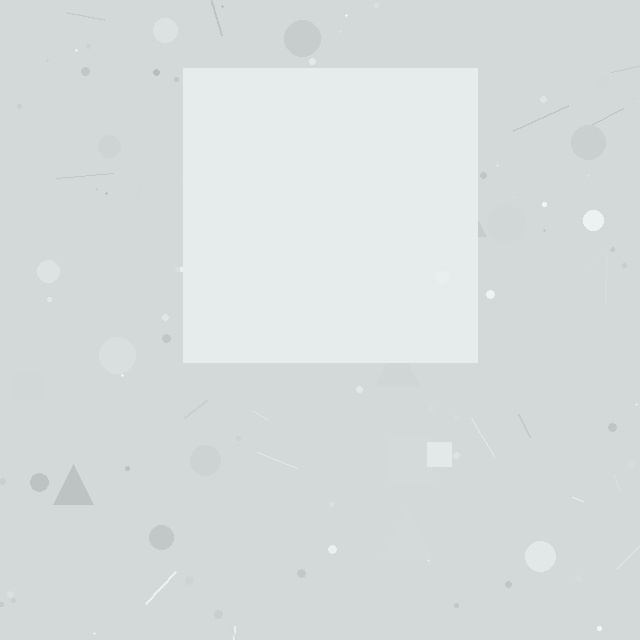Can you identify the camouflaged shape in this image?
The camouflaged shape is a square.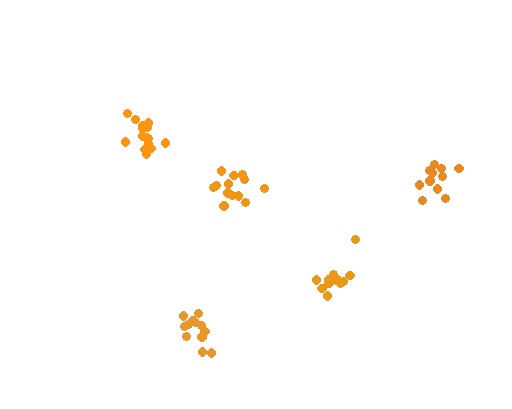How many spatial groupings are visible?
There are 5 spatial groupings.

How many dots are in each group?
Group 1: 12 dots, Group 2: 12 dots, Group 3: 15 dots, Group 4: 11 dots, Group 5: 13 dots (63 total).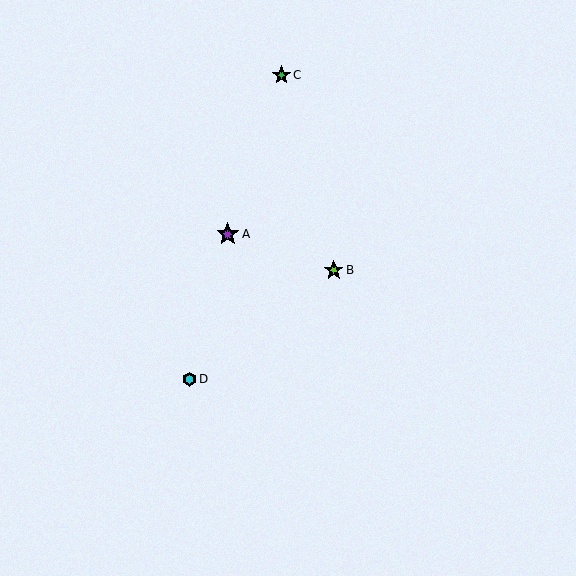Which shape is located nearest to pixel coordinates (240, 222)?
The purple star (labeled A) at (228, 234) is nearest to that location.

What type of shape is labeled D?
Shape D is a cyan hexagon.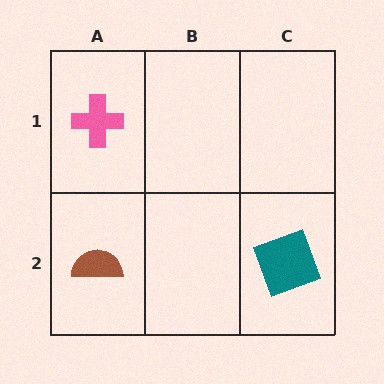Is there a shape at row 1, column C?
No, that cell is empty.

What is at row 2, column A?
A brown semicircle.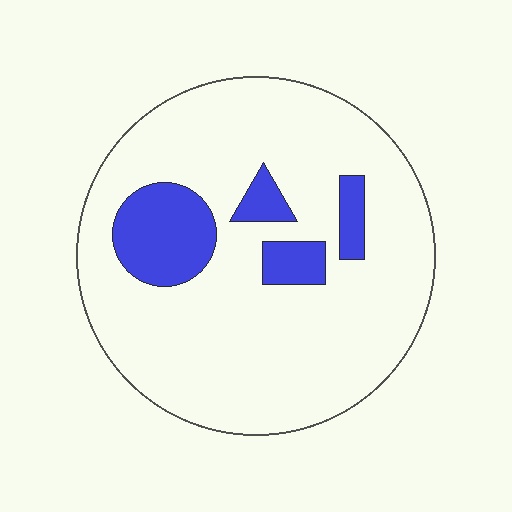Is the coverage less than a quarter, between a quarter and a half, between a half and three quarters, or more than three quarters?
Less than a quarter.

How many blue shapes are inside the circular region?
4.